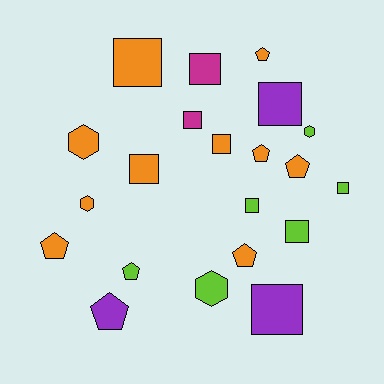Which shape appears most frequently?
Square, with 10 objects.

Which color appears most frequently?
Orange, with 10 objects.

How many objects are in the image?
There are 21 objects.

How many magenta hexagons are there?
There are no magenta hexagons.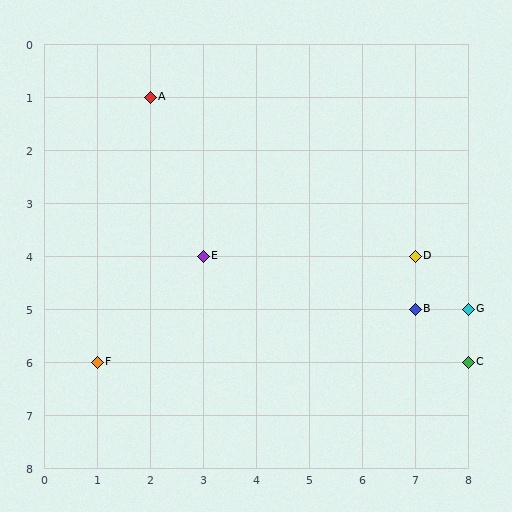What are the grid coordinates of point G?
Point G is at grid coordinates (8, 5).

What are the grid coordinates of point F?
Point F is at grid coordinates (1, 6).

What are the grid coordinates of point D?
Point D is at grid coordinates (7, 4).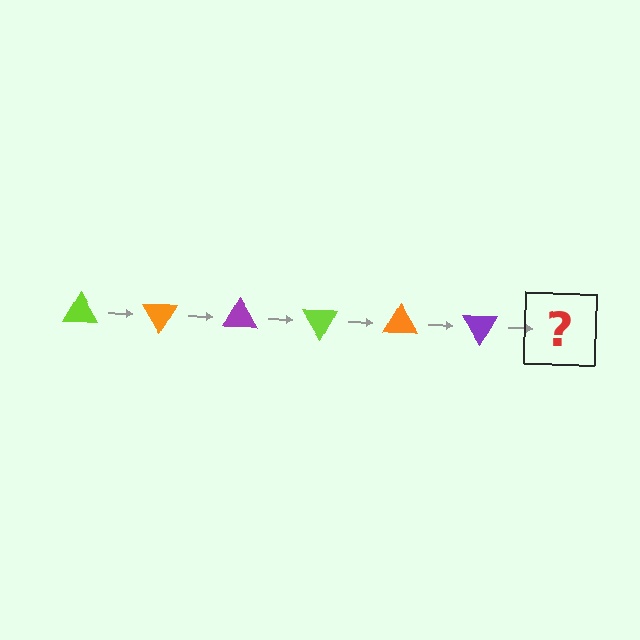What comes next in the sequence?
The next element should be a lime triangle, rotated 360 degrees from the start.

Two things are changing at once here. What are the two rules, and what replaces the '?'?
The two rules are that it rotates 60 degrees each step and the color cycles through lime, orange, and purple. The '?' should be a lime triangle, rotated 360 degrees from the start.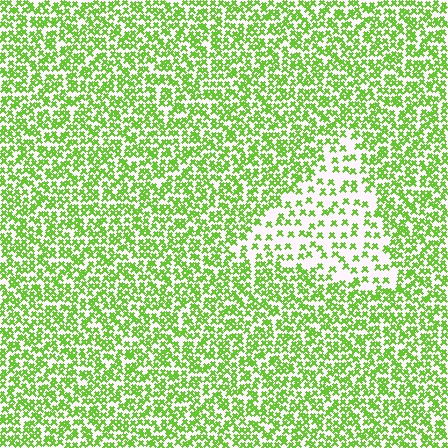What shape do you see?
I see a triangle.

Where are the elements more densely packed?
The elements are more densely packed outside the triangle boundary.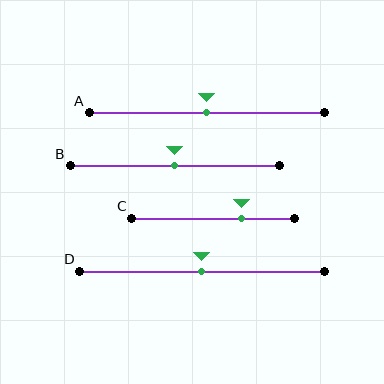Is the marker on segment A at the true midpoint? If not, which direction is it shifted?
Yes, the marker on segment A is at the true midpoint.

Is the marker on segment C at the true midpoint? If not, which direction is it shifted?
No, the marker on segment C is shifted to the right by about 18% of the segment length.